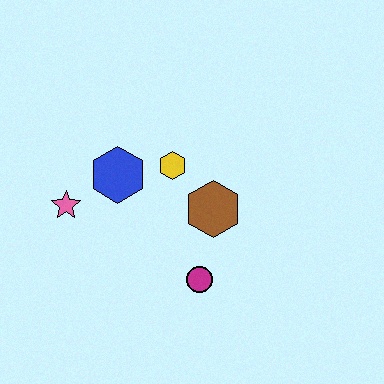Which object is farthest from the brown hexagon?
The pink star is farthest from the brown hexagon.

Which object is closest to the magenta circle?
The brown hexagon is closest to the magenta circle.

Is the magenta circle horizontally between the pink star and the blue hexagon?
No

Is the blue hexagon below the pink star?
No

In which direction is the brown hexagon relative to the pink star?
The brown hexagon is to the right of the pink star.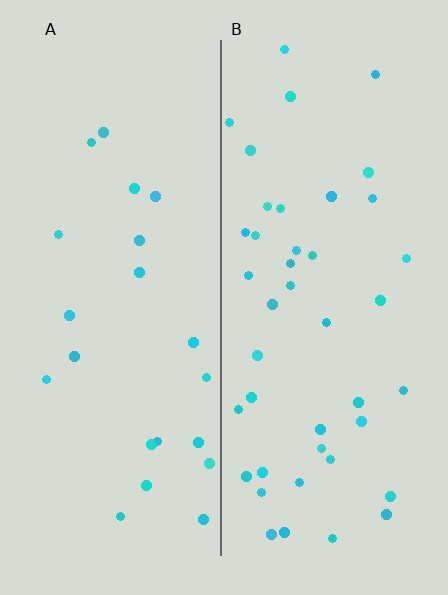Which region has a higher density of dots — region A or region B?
B (the right).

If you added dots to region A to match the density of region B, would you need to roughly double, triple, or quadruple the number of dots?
Approximately double.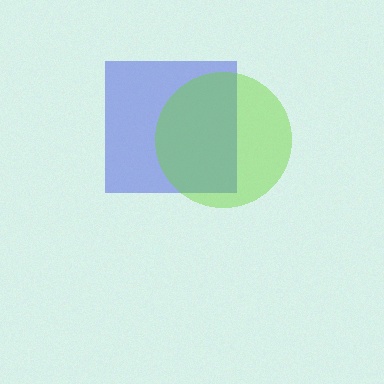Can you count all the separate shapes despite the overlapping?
Yes, there are 2 separate shapes.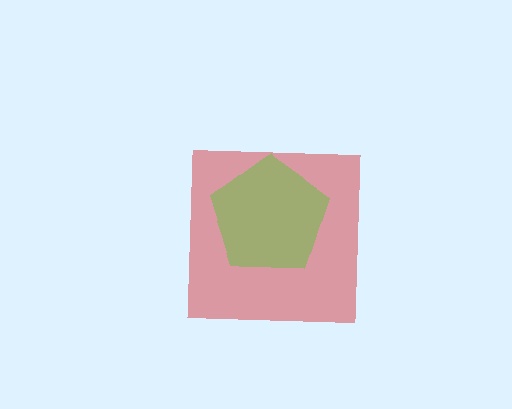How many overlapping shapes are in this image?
There are 2 overlapping shapes in the image.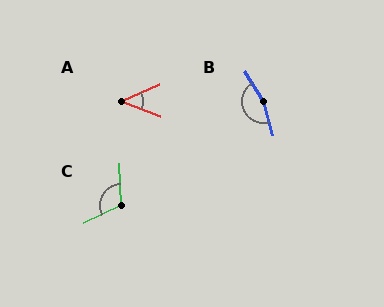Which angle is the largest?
B, at approximately 164 degrees.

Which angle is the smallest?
A, at approximately 45 degrees.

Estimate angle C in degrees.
Approximately 114 degrees.